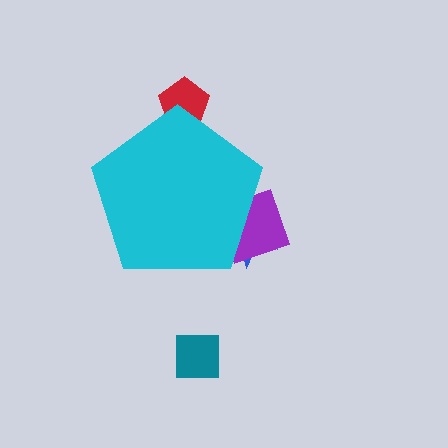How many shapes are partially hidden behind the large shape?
3 shapes are partially hidden.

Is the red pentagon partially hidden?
Yes, the red pentagon is partially hidden behind the cyan pentagon.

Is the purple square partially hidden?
Yes, the purple square is partially hidden behind the cyan pentagon.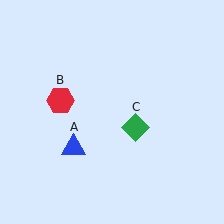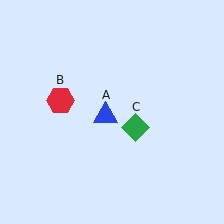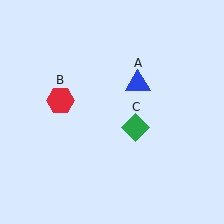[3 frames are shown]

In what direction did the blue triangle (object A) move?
The blue triangle (object A) moved up and to the right.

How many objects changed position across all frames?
1 object changed position: blue triangle (object A).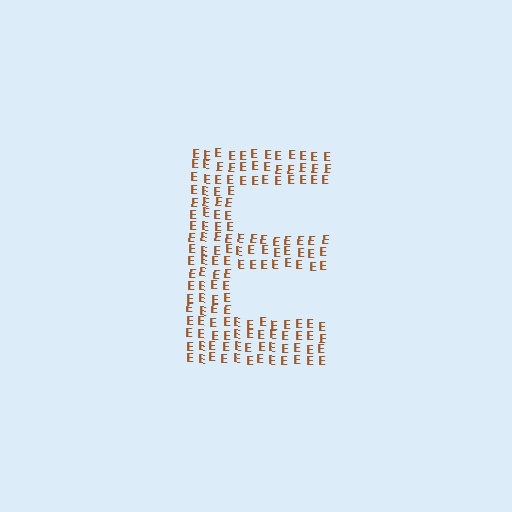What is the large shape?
The large shape is the letter E.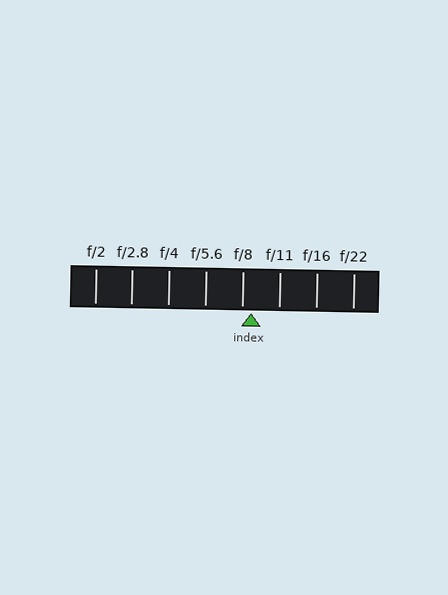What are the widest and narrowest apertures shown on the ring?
The widest aperture shown is f/2 and the narrowest is f/22.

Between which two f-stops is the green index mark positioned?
The index mark is between f/8 and f/11.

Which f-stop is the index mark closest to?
The index mark is closest to f/8.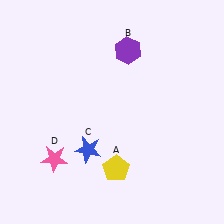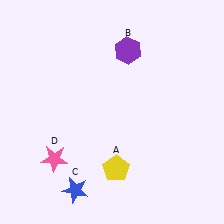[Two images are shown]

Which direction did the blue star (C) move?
The blue star (C) moved down.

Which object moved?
The blue star (C) moved down.